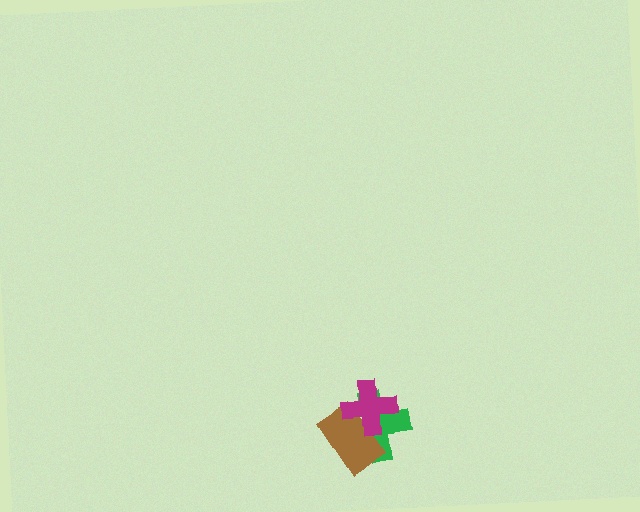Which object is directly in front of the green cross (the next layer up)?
The brown rectangle is directly in front of the green cross.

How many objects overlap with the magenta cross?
2 objects overlap with the magenta cross.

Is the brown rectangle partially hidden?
Yes, it is partially covered by another shape.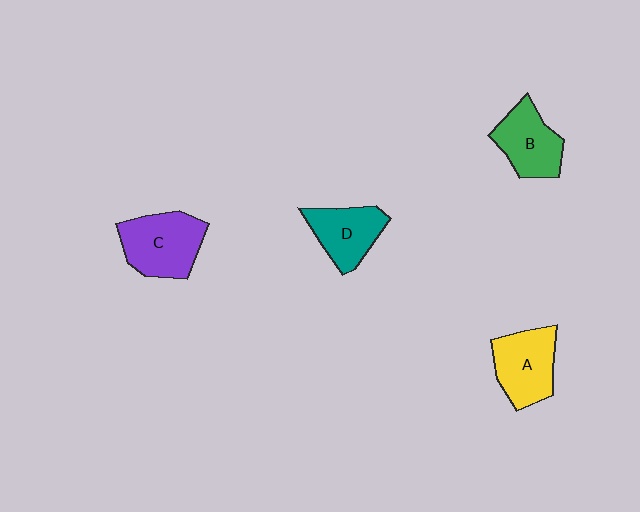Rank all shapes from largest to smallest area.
From largest to smallest: C (purple), A (yellow), B (green), D (teal).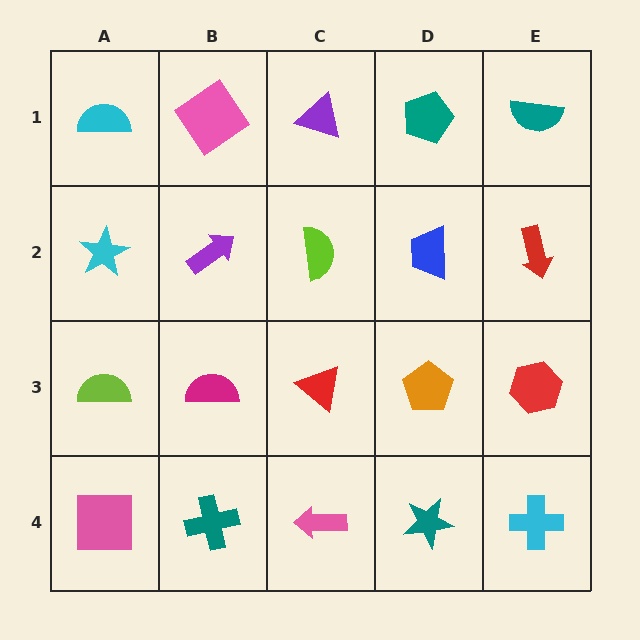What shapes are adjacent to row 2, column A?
A cyan semicircle (row 1, column A), a lime semicircle (row 3, column A), a purple arrow (row 2, column B).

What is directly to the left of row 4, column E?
A teal star.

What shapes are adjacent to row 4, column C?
A red triangle (row 3, column C), a teal cross (row 4, column B), a teal star (row 4, column D).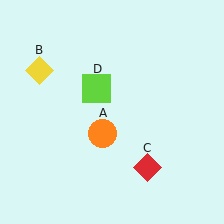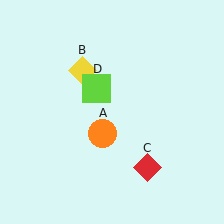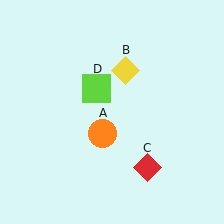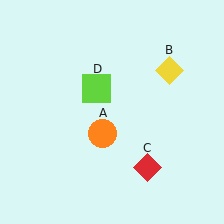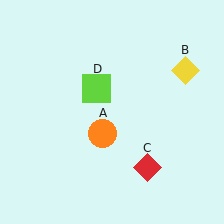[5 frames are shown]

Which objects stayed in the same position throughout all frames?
Orange circle (object A) and red diamond (object C) and lime square (object D) remained stationary.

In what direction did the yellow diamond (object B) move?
The yellow diamond (object B) moved right.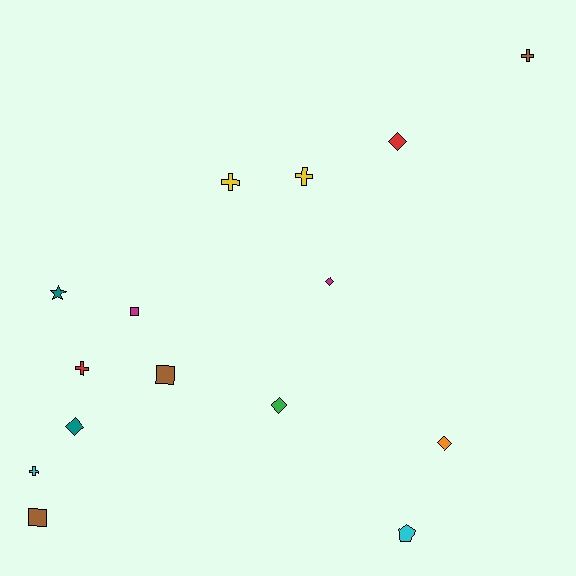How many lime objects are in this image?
There are no lime objects.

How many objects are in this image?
There are 15 objects.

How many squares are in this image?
There are 3 squares.